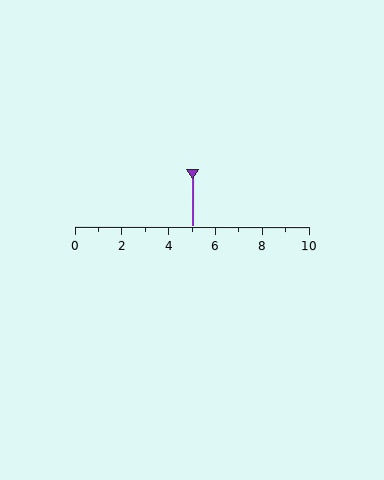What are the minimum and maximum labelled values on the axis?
The axis runs from 0 to 10.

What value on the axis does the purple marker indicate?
The marker indicates approximately 5.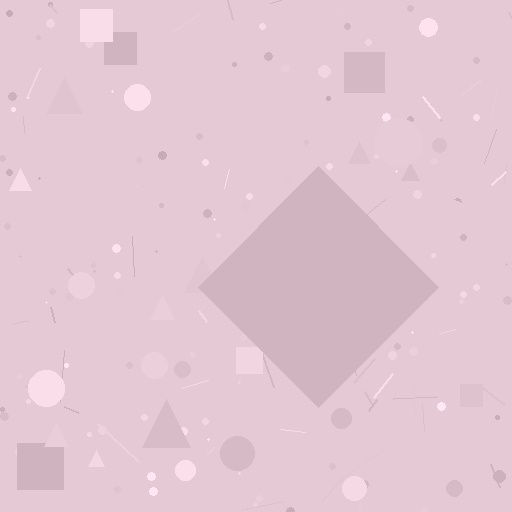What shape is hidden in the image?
A diamond is hidden in the image.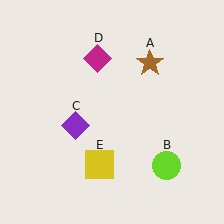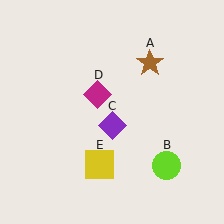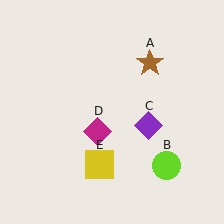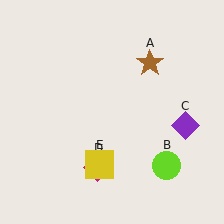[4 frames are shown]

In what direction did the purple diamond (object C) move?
The purple diamond (object C) moved right.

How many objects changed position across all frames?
2 objects changed position: purple diamond (object C), magenta diamond (object D).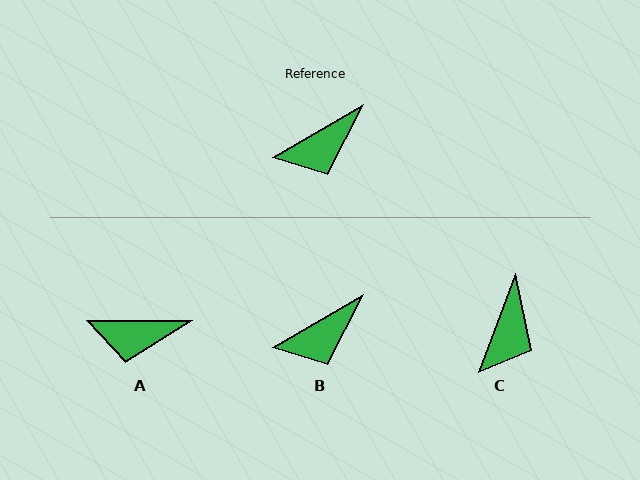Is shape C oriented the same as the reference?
No, it is off by about 39 degrees.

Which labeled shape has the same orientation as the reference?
B.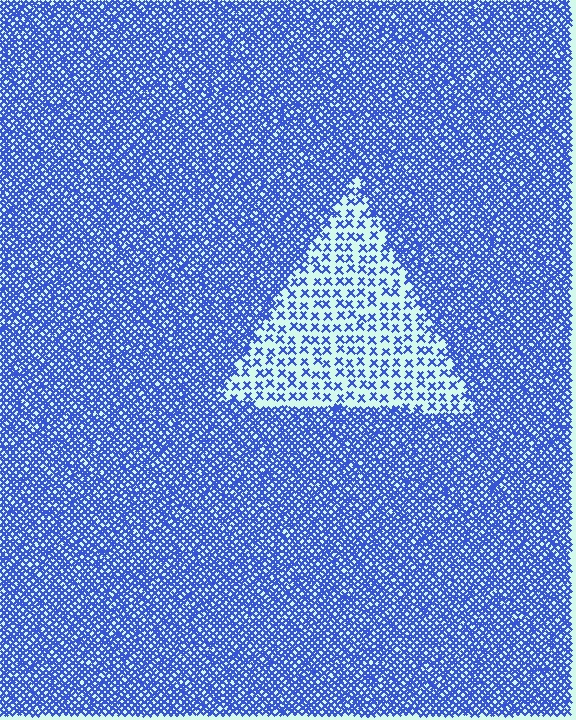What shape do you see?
I see a triangle.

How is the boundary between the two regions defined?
The boundary is defined by a change in element density (approximately 3.1x ratio). All elements are the same color, size, and shape.